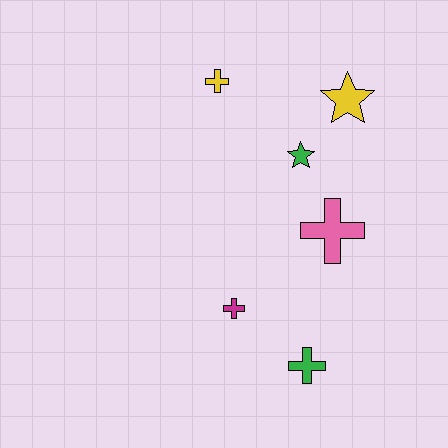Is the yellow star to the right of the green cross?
Yes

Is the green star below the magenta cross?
No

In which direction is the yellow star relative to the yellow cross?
The yellow star is to the right of the yellow cross.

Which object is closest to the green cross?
The magenta cross is closest to the green cross.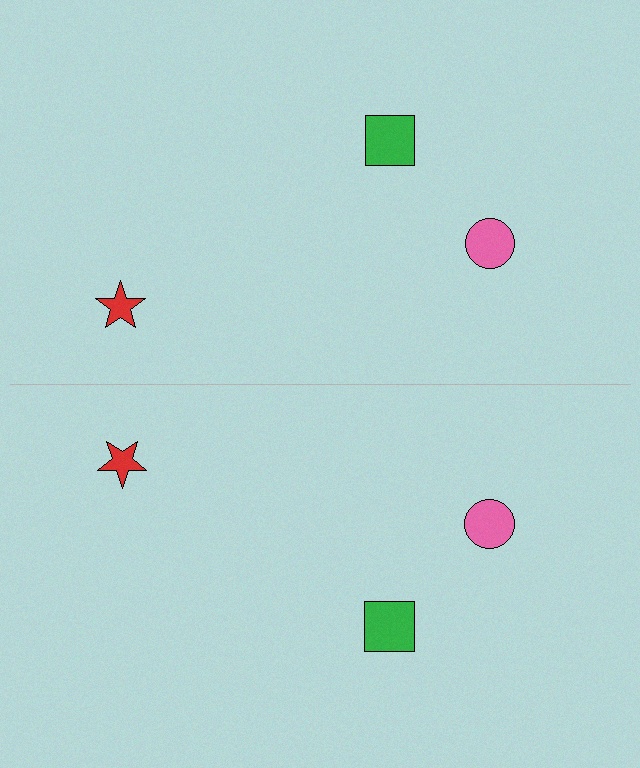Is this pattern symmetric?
Yes, this pattern has bilateral (reflection) symmetry.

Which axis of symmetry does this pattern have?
The pattern has a horizontal axis of symmetry running through the center of the image.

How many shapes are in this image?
There are 6 shapes in this image.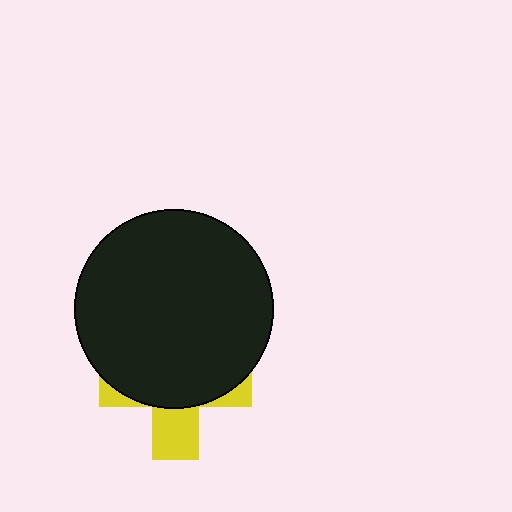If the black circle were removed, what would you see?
You would see the complete yellow cross.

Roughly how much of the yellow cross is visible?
A small part of it is visible (roughly 32%).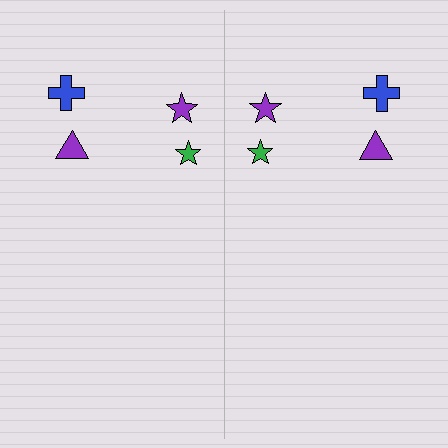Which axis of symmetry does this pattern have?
The pattern has a vertical axis of symmetry running through the center of the image.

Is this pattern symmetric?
Yes, this pattern has bilateral (reflection) symmetry.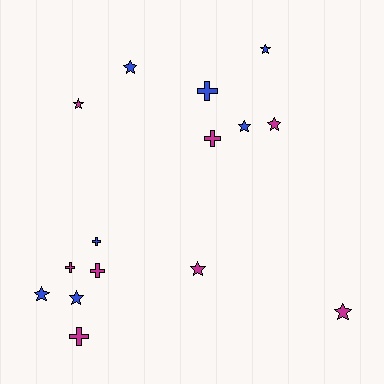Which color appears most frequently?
Magenta, with 8 objects.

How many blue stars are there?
There are 5 blue stars.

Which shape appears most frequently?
Star, with 9 objects.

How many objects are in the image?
There are 15 objects.